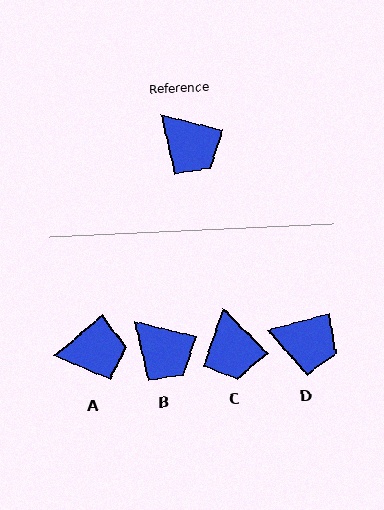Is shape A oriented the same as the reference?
No, it is off by about 54 degrees.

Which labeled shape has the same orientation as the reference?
B.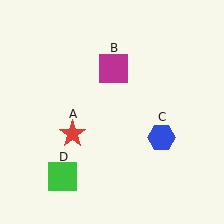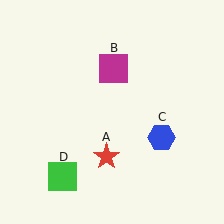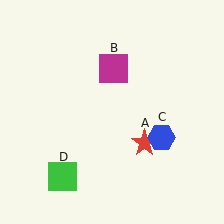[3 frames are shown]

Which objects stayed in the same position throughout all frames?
Magenta square (object B) and blue hexagon (object C) and green square (object D) remained stationary.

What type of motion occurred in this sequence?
The red star (object A) rotated counterclockwise around the center of the scene.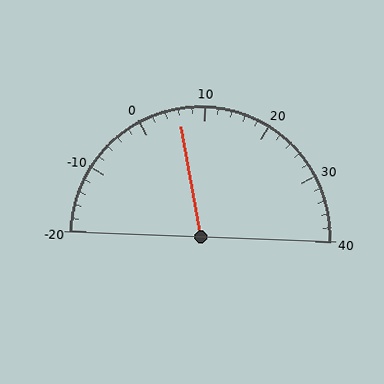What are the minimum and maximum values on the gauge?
The gauge ranges from -20 to 40.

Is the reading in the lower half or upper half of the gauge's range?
The reading is in the lower half of the range (-20 to 40).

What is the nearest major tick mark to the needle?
The nearest major tick mark is 10.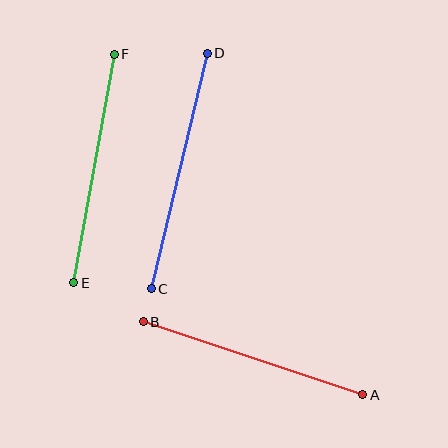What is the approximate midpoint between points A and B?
The midpoint is at approximately (253, 358) pixels.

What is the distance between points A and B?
The distance is approximately 231 pixels.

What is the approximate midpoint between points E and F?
The midpoint is at approximately (94, 168) pixels.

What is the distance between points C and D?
The distance is approximately 242 pixels.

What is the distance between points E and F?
The distance is approximately 232 pixels.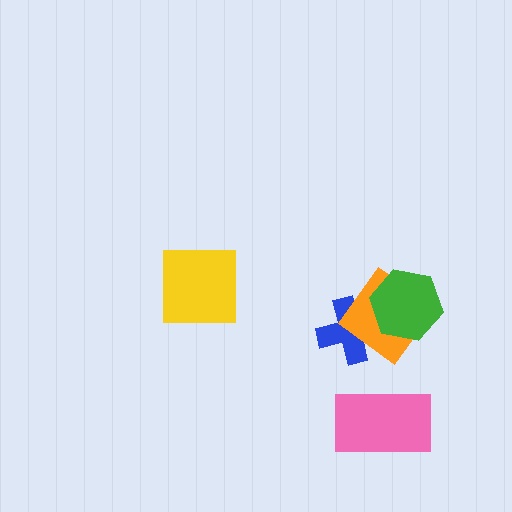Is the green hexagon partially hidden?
No, no other shape covers it.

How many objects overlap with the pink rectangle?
0 objects overlap with the pink rectangle.